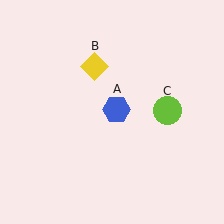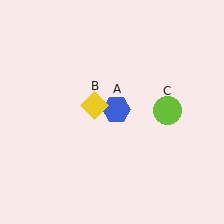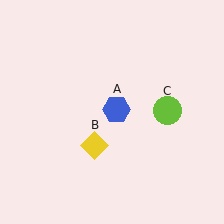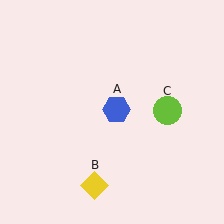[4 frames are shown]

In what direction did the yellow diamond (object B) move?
The yellow diamond (object B) moved down.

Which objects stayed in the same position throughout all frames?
Blue hexagon (object A) and lime circle (object C) remained stationary.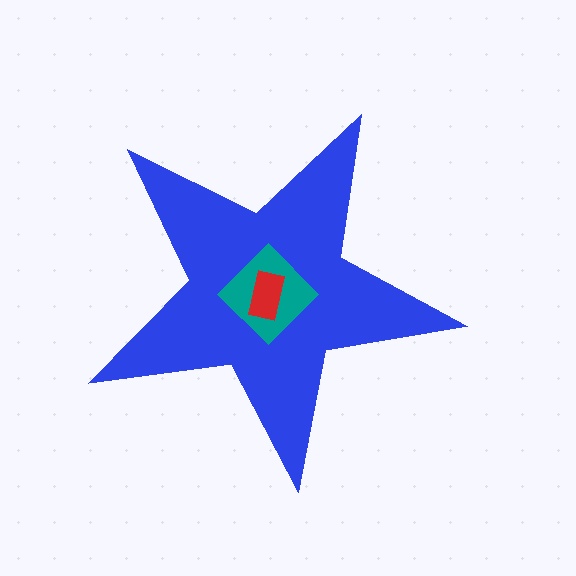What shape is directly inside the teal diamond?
The red rectangle.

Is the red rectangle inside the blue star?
Yes.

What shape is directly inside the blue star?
The teal diamond.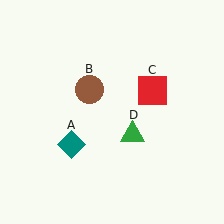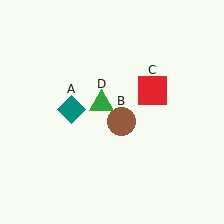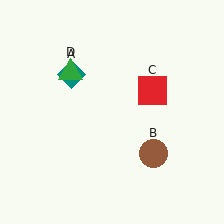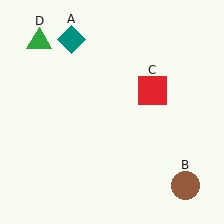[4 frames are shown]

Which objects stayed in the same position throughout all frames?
Red square (object C) remained stationary.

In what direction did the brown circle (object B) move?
The brown circle (object B) moved down and to the right.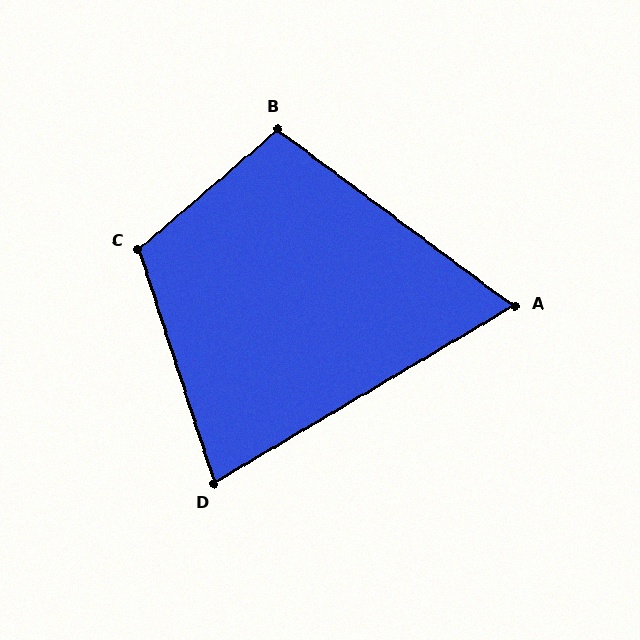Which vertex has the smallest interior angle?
A, at approximately 67 degrees.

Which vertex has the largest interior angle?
C, at approximately 113 degrees.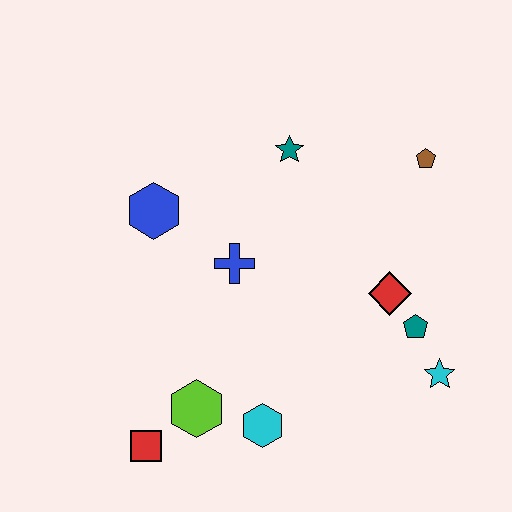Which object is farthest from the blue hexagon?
The cyan star is farthest from the blue hexagon.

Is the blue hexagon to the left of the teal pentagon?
Yes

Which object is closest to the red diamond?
The teal pentagon is closest to the red diamond.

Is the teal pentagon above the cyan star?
Yes